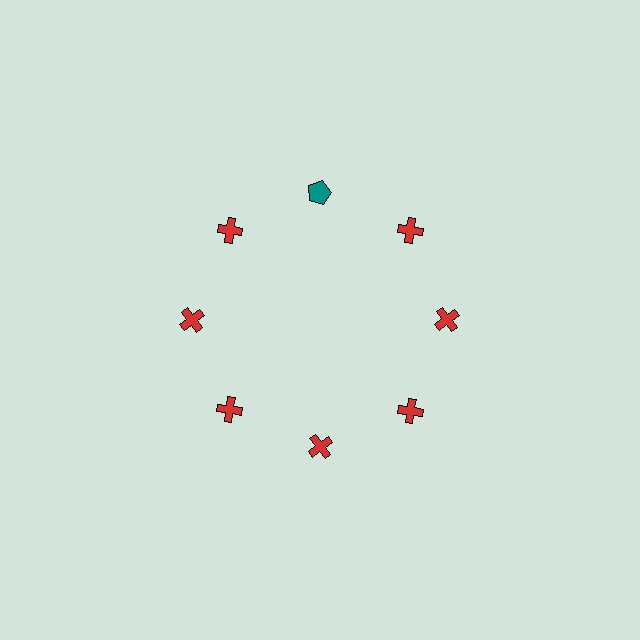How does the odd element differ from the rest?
It differs in both color (teal instead of red) and shape (pentagon instead of cross).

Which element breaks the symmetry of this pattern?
The teal pentagon at roughly the 12 o'clock position breaks the symmetry. All other shapes are red crosses.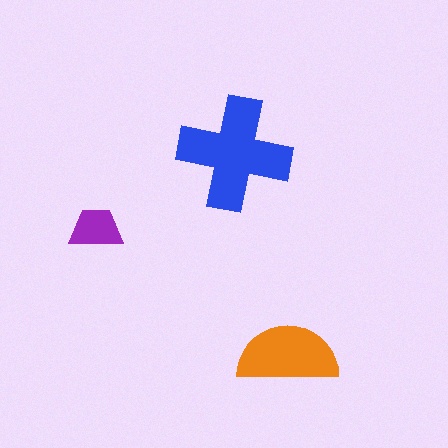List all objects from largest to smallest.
The blue cross, the orange semicircle, the purple trapezoid.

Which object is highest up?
The blue cross is topmost.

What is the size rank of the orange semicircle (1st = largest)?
2nd.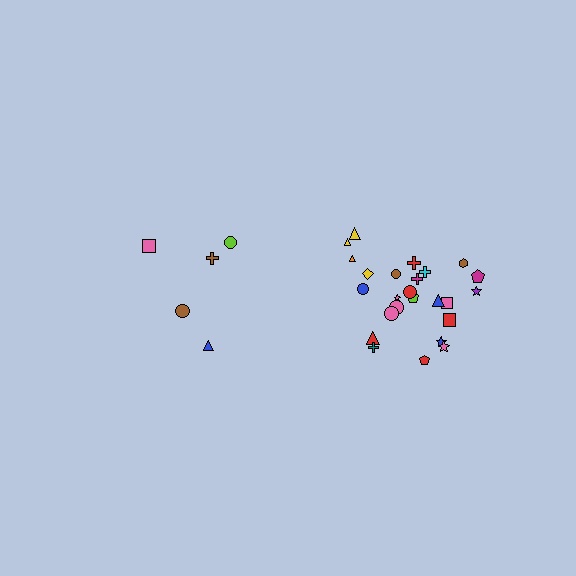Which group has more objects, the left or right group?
The right group.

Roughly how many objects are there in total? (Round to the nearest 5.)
Roughly 30 objects in total.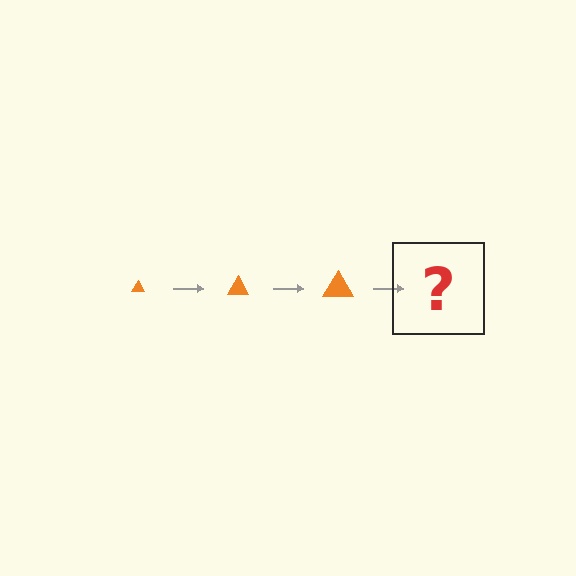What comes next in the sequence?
The next element should be an orange triangle, larger than the previous one.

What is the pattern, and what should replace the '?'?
The pattern is that the triangle gets progressively larger each step. The '?' should be an orange triangle, larger than the previous one.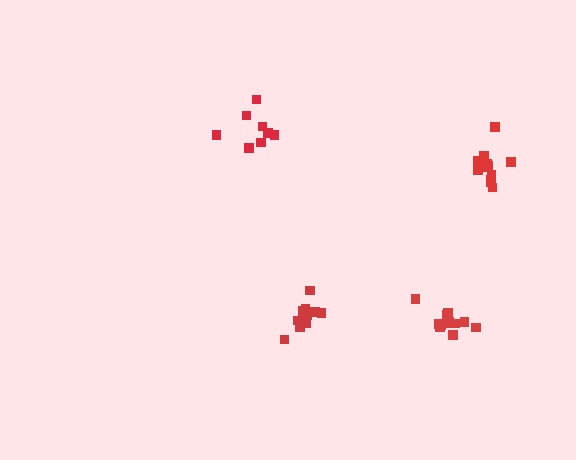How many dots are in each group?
Group 1: 12 dots, Group 2: 11 dots, Group 3: 12 dots, Group 4: 8 dots (43 total).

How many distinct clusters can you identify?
There are 4 distinct clusters.